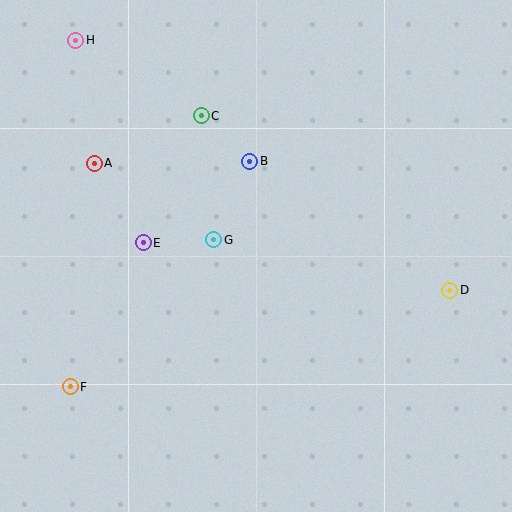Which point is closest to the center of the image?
Point G at (214, 240) is closest to the center.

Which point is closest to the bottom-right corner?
Point D is closest to the bottom-right corner.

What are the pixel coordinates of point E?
Point E is at (143, 243).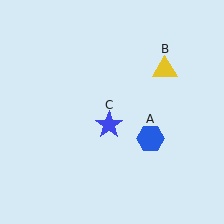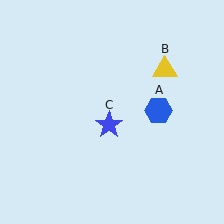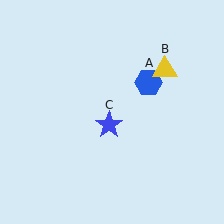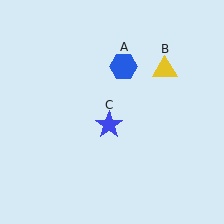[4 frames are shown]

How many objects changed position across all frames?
1 object changed position: blue hexagon (object A).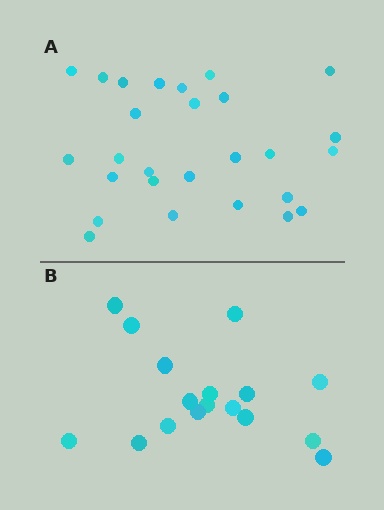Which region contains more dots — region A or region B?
Region A (the top region) has more dots.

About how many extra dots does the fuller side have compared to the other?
Region A has roughly 10 or so more dots than region B.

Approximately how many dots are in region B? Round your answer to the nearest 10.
About 20 dots. (The exact count is 17, which rounds to 20.)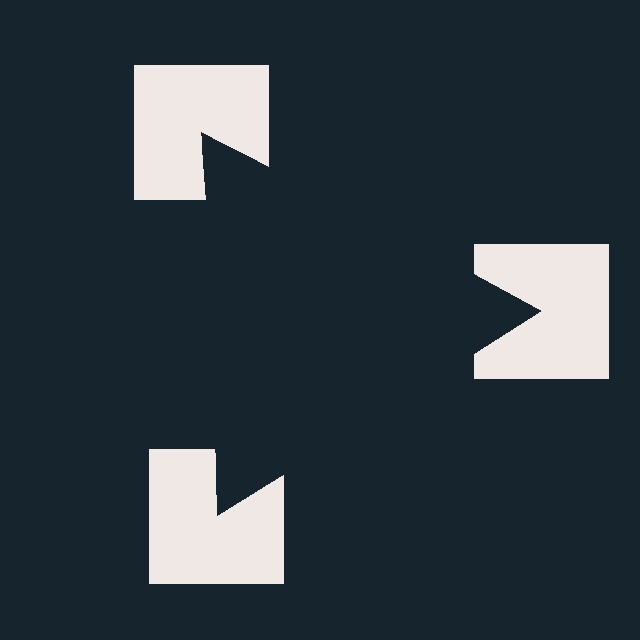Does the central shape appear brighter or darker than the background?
It typically appears slightly darker than the background, even though no actual brightness change is drawn.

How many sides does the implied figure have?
3 sides.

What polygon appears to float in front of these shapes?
An illusory triangle — its edges are inferred from the aligned wedge cuts in the notched squares, not physically drawn.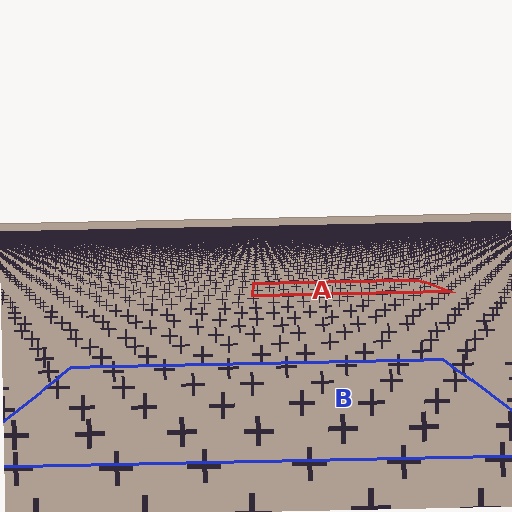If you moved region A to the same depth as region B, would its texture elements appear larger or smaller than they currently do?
They would appear larger. At a closer depth, the same texture elements are projected at a bigger on-screen size.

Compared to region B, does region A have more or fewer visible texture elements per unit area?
Region A has more texture elements per unit area — they are packed more densely because it is farther away.